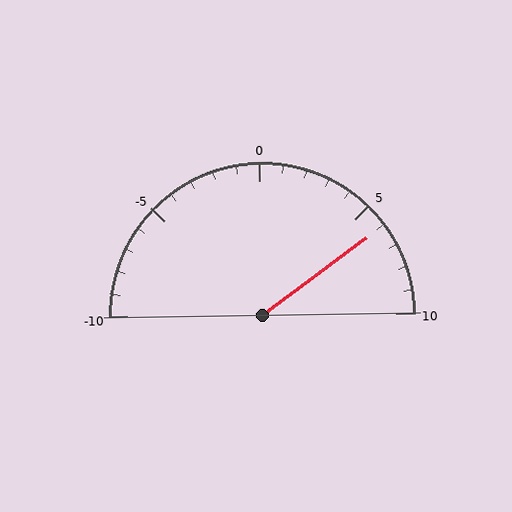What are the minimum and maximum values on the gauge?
The gauge ranges from -10 to 10.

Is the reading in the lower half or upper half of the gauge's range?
The reading is in the upper half of the range (-10 to 10).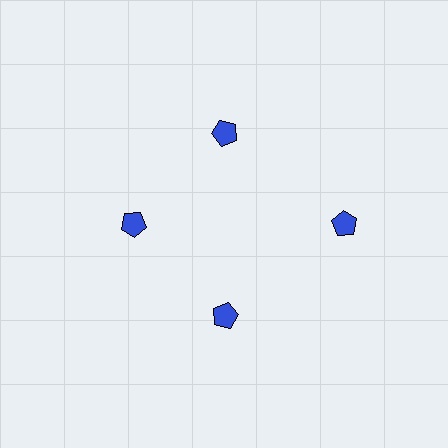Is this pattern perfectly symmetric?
No. The 4 blue pentagons are arranged in a ring, but one element near the 3 o'clock position is pushed outward from the center, breaking the 4-fold rotational symmetry.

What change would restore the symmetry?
The symmetry would be restored by moving it inward, back onto the ring so that all 4 pentagons sit at equal angles and equal distance from the center.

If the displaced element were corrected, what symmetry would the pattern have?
It would have 4-fold rotational symmetry — the pattern would map onto itself every 90 degrees.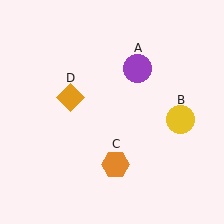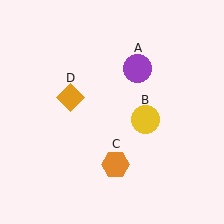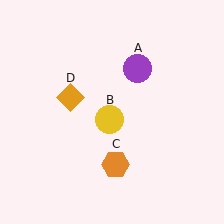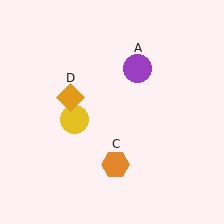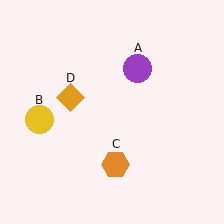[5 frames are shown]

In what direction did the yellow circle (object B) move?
The yellow circle (object B) moved left.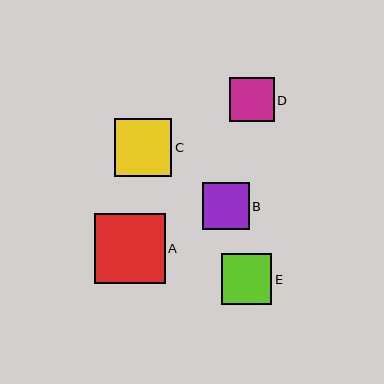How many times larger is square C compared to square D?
Square C is approximately 1.3 times the size of square D.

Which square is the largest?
Square A is the largest with a size of approximately 70 pixels.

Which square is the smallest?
Square D is the smallest with a size of approximately 45 pixels.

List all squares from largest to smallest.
From largest to smallest: A, C, E, B, D.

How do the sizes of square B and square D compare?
Square B and square D are approximately the same size.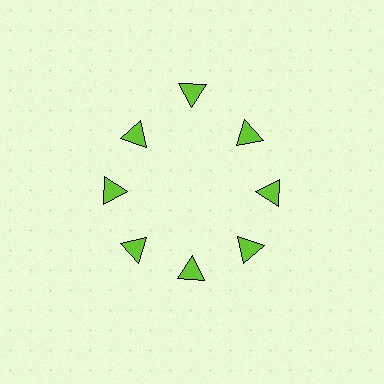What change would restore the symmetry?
The symmetry would be restored by moving it inward, back onto the ring so that all 8 triangles sit at equal angles and equal distance from the center.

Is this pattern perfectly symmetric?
No. The 8 lime triangles are arranged in a ring, but one element near the 12 o'clock position is pushed outward from the center, breaking the 8-fold rotational symmetry.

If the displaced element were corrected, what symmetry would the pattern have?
It would have 8-fold rotational symmetry — the pattern would map onto itself every 45 degrees.